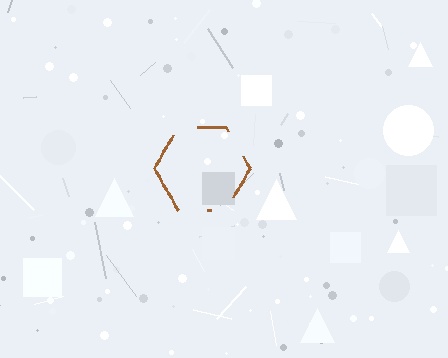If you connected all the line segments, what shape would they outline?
They would outline a hexagon.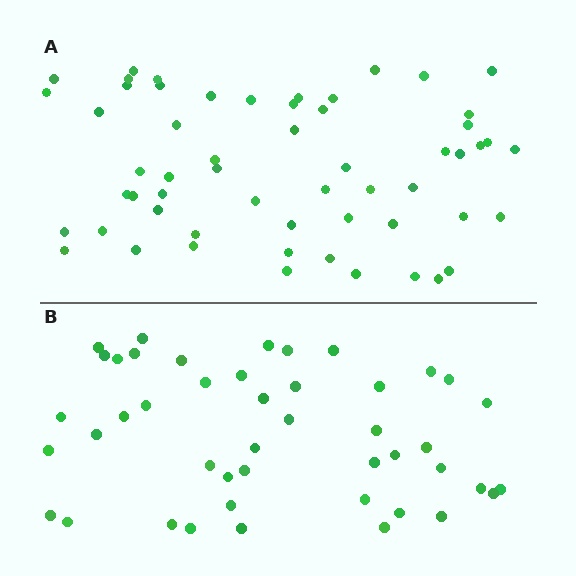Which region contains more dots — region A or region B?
Region A (the top region) has more dots.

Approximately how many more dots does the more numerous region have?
Region A has roughly 12 or so more dots than region B.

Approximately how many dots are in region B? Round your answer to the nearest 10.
About 40 dots. (The exact count is 45, which rounds to 40.)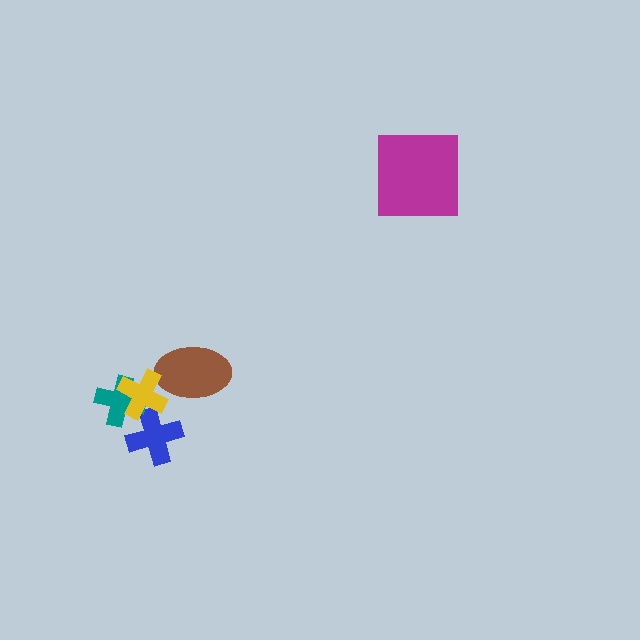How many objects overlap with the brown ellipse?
1 object overlaps with the brown ellipse.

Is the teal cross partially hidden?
Yes, it is partially covered by another shape.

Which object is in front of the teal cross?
The yellow cross is in front of the teal cross.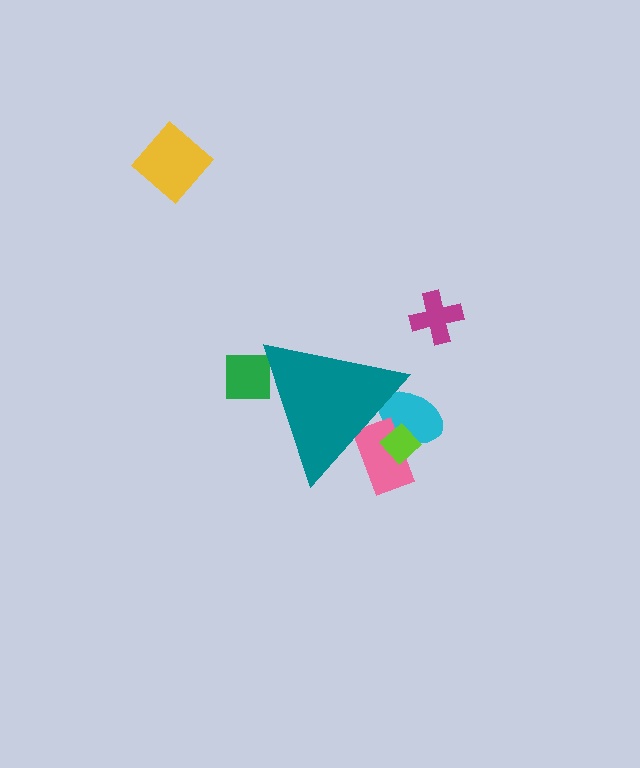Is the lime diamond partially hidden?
Yes, the lime diamond is partially hidden behind the teal triangle.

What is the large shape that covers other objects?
A teal triangle.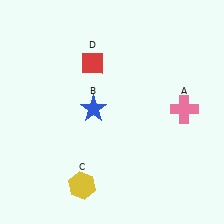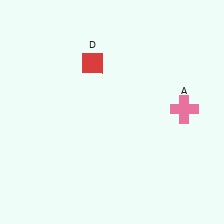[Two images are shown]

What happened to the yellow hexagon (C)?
The yellow hexagon (C) was removed in Image 2. It was in the bottom-left area of Image 1.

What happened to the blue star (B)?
The blue star (B) was removed in Image 2. It was in the top-left area of Image 1.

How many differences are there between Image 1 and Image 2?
There are 2 differences between the two images.